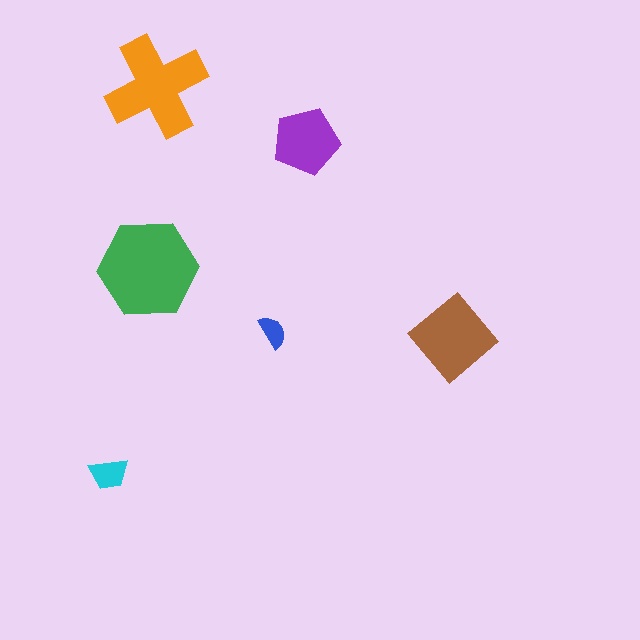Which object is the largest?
The green hexagon.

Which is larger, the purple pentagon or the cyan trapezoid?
The purple pentagon.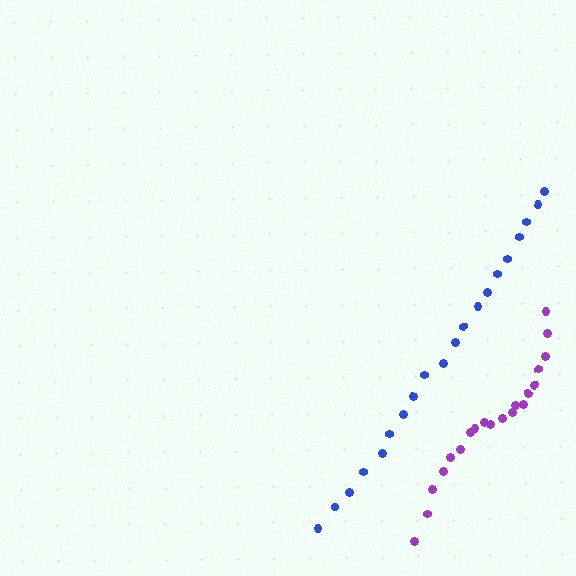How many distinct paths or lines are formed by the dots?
There are 2 distinct paths.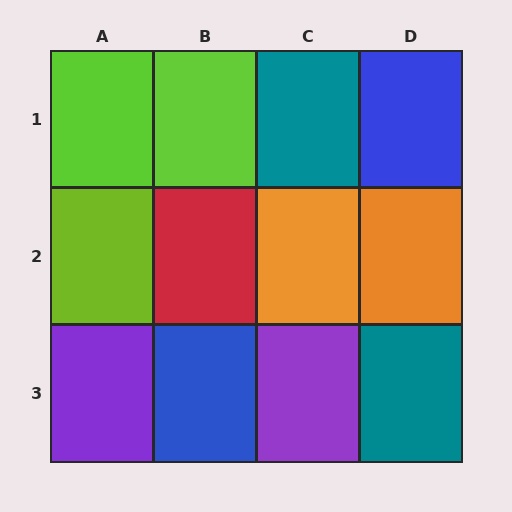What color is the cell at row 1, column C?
Teal.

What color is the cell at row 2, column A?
Lime.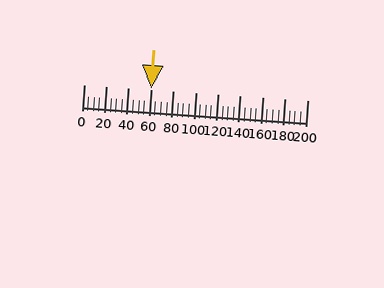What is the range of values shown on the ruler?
The ruler shows values from 0 to 200.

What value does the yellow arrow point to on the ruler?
The yellow arrow points to approximately 60.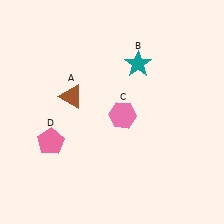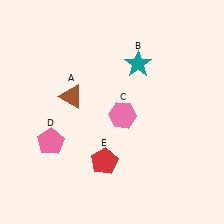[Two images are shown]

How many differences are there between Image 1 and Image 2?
There is 1 difference between the two images.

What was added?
A red pentagon (E) was added in Image 2.